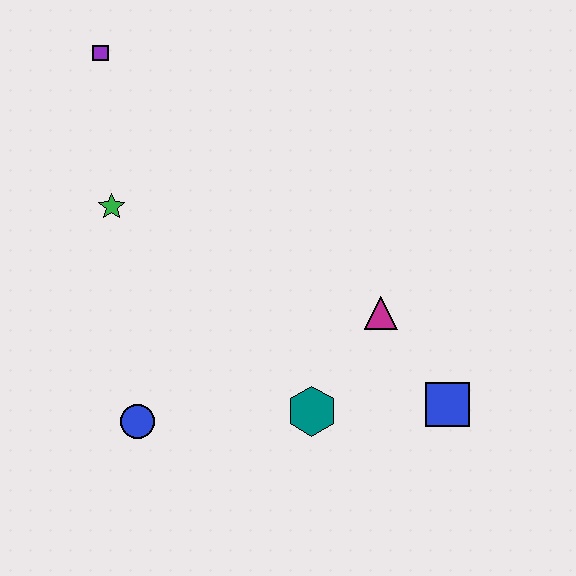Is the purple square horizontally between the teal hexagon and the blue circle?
No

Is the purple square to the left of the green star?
Yes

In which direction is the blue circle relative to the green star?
The blue circle is below the green star.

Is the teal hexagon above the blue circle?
Yes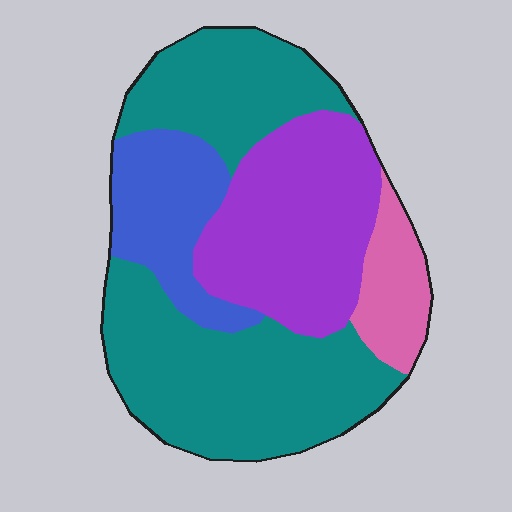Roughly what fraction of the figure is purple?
Purple covers about 25% of the figure.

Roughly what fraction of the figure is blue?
Blue takes up about one sixth (1/6) of the figure.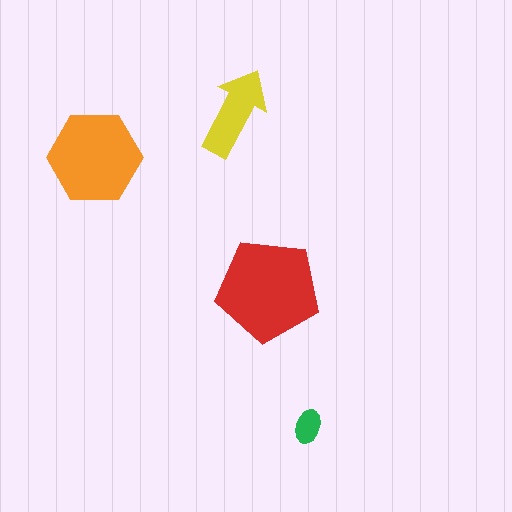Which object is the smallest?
The green ellipse.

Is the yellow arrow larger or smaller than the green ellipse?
Larger.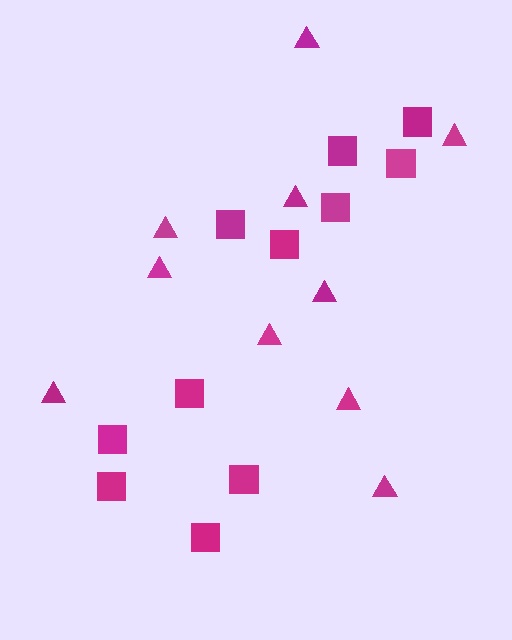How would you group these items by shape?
There are 2 groups: one group of squares (11) and one group of triangles (10).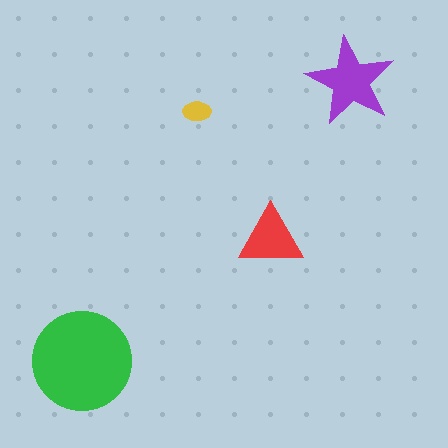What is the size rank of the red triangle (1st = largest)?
3rd.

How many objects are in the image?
There are 4 objects in the image.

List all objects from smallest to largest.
The yellow ellipse, the red triangle, the purple star, the green circle.